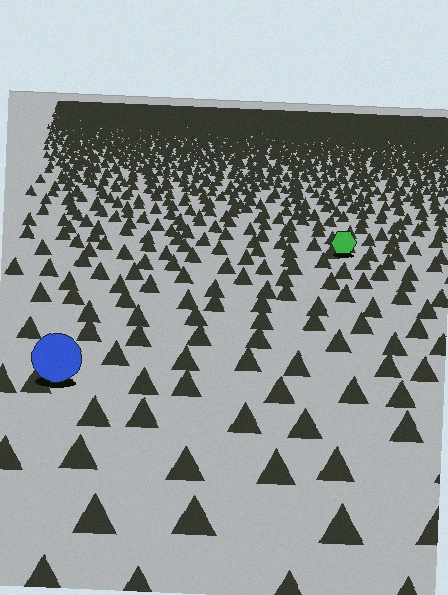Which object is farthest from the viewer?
The green hexagon is farthest from the viewer. It appears smaller and the ground texture around it is denser.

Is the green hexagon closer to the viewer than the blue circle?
No. The blue circle is closer — you can tell from the texture gradient: the ground texture is coarser near it.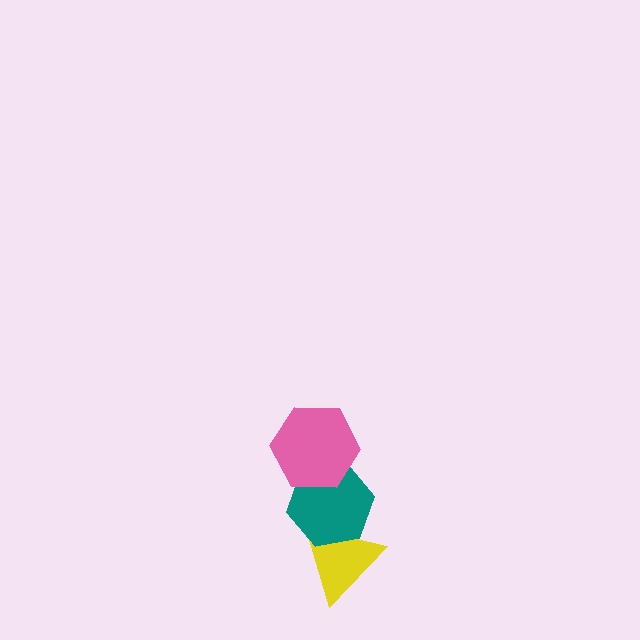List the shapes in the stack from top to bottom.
From top to bottom: the pink hexagon, the teal hexagon, the yellow triangle.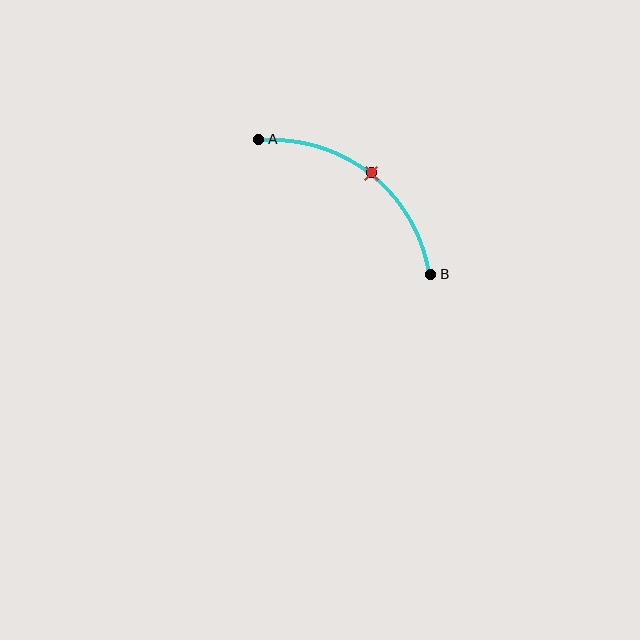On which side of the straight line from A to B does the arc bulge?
The arc bulges above and to the right of the straight line connecting A and B.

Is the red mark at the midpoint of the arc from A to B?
Yes. The red mark lies on the arc at equal arc-length from both A and B — it is the arc midpoint.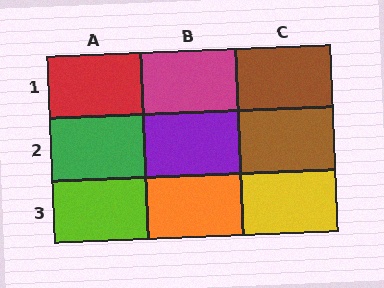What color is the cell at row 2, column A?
Green.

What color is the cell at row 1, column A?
Red.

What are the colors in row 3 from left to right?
Lime, orange, yellow.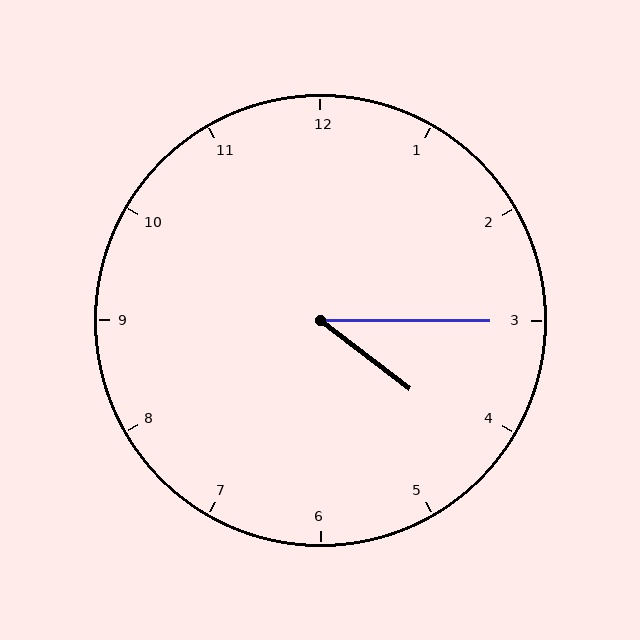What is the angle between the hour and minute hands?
Approximately 38 degrees.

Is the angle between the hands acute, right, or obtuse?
It is acute.